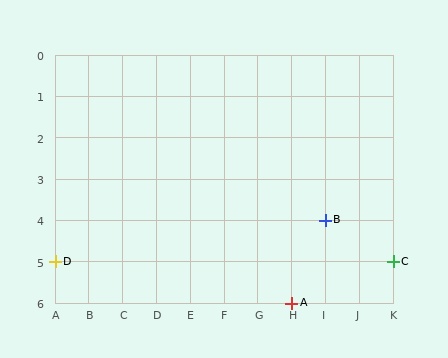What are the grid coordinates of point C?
Point C is at grid coordinates (K, 5).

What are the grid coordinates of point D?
Point D is at grid coordinates (A, 5).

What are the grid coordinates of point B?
Point B is at grid coordinates (I, 4).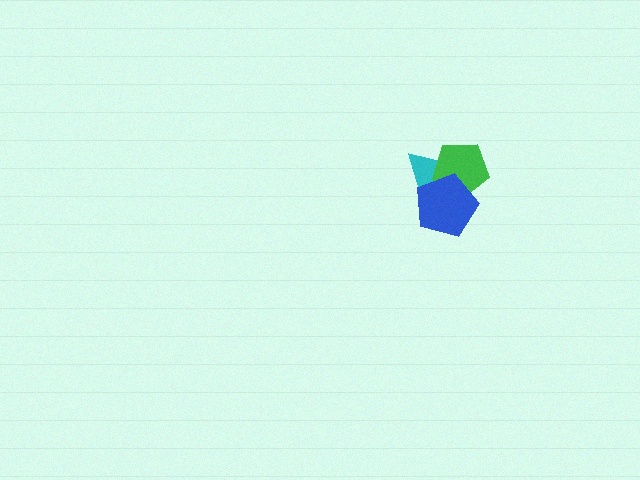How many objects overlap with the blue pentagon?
2 objects overlap with the blue pentagon.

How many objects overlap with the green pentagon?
2 objects overlap with the green pentagon.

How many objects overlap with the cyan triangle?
2 objects overlap with the cyan triangle.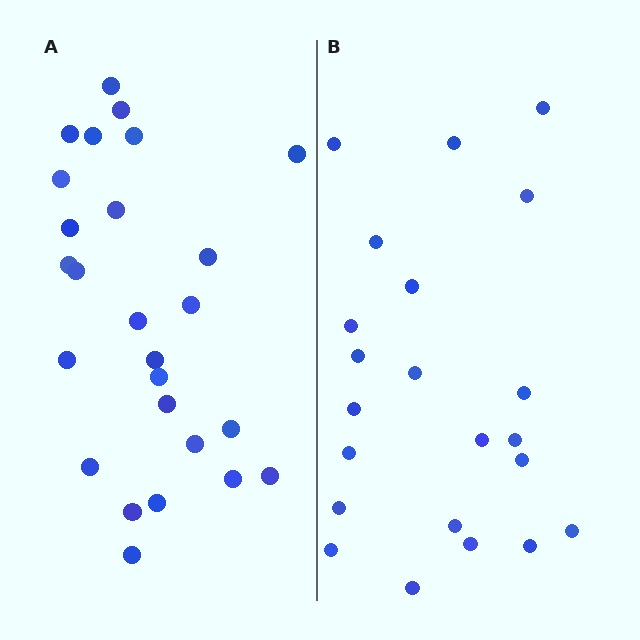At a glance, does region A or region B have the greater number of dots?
Region A (the left region) has more dots.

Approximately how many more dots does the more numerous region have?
Region A has about 4 more dots than region B.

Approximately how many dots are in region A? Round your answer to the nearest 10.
About 30 dots. (The exact count is 26, which rounds to 30.)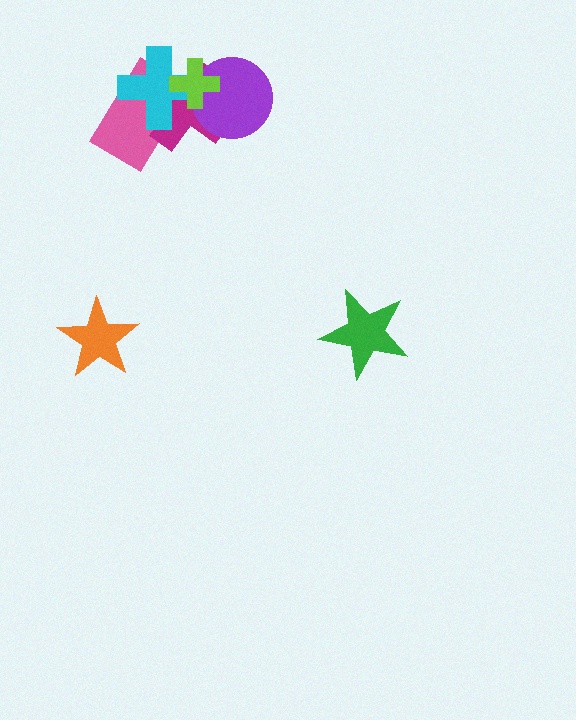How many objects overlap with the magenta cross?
4 objects overlap with the magenta cross.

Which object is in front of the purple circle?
The lime cross is in front of the purple circle.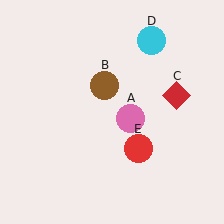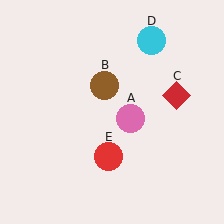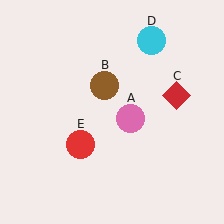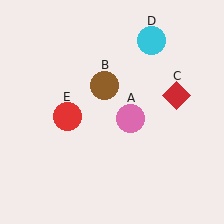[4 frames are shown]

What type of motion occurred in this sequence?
The red circle (object E) rotated clockwise around the center of the scene.